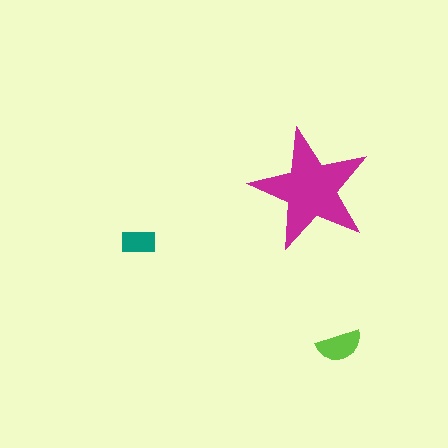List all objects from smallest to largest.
The teal rectangle, the lime semicircle, the magenta star.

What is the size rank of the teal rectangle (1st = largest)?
3rd.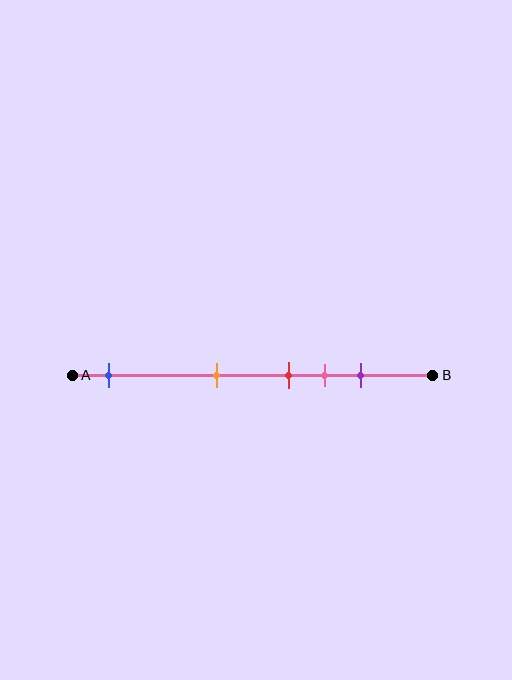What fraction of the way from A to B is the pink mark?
The pink mark is approximately 70% (0.7) of the way from A to B.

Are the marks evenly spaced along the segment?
No, the marks are not evenly spaced.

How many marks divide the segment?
There are 5 marks dividing the segment.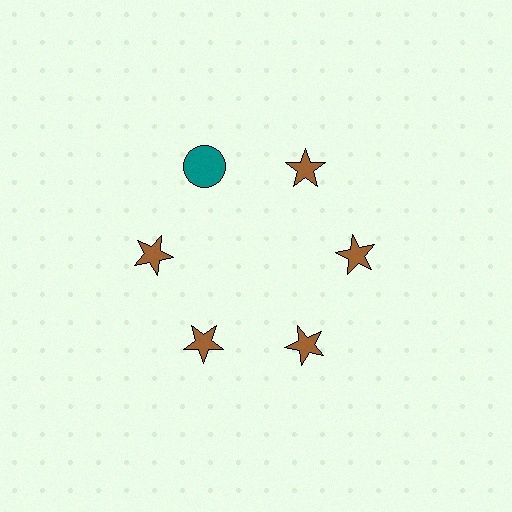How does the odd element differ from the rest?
It differs in both color (teal instead of brown) and shape (circle instead of star).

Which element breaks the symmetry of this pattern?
The teal circle at roughly the 11 o'clock position breaks the symmetry. All other shapes are brown stars.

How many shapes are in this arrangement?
There are 6 shapes arranged in a ring pattern.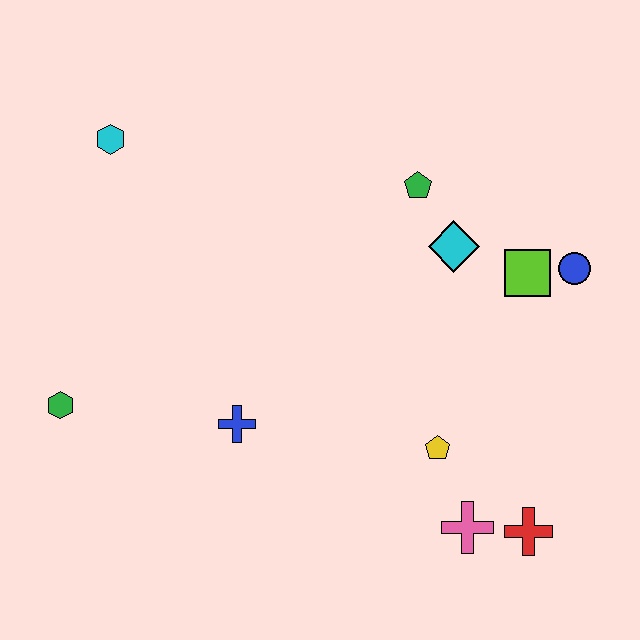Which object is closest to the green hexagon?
The blue cross is closest to the green hexagon.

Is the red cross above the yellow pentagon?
No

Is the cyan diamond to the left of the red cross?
Yes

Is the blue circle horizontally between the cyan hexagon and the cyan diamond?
No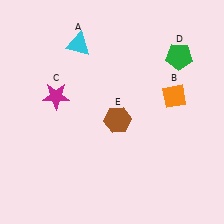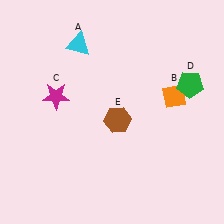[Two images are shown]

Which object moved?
The green pentagon (D) moved down.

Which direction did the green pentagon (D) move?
The green pentagon (D) moved down.